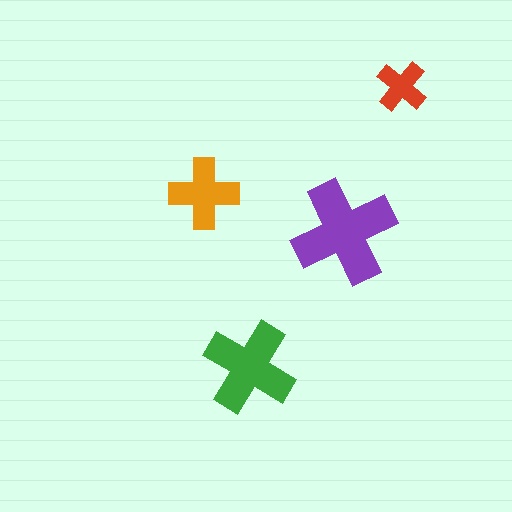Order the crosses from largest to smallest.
the purple one, the green one, the orange one, the red one.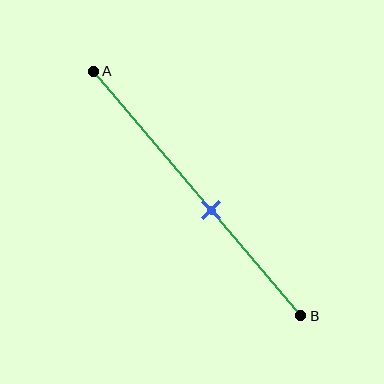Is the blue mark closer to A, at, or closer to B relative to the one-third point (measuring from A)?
The blue mark is closer to point B than the one-third point of segment AB.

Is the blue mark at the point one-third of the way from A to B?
No, the mark is at about 55% from A, not at the 33% one-third point.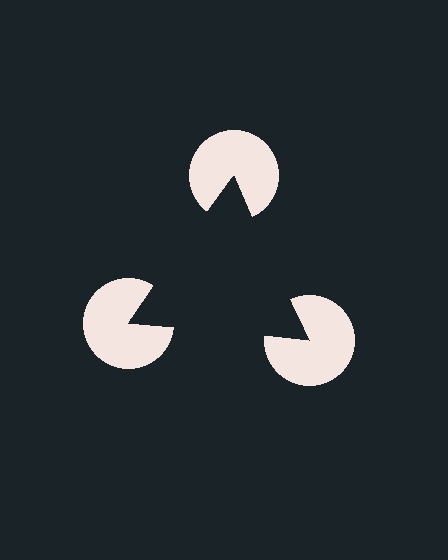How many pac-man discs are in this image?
There are 3 — one at each vertex of the illusory triangle.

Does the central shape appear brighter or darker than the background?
It typically appears slightly darker than the background, even though no actual brightness change is drawn.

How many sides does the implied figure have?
3 sides.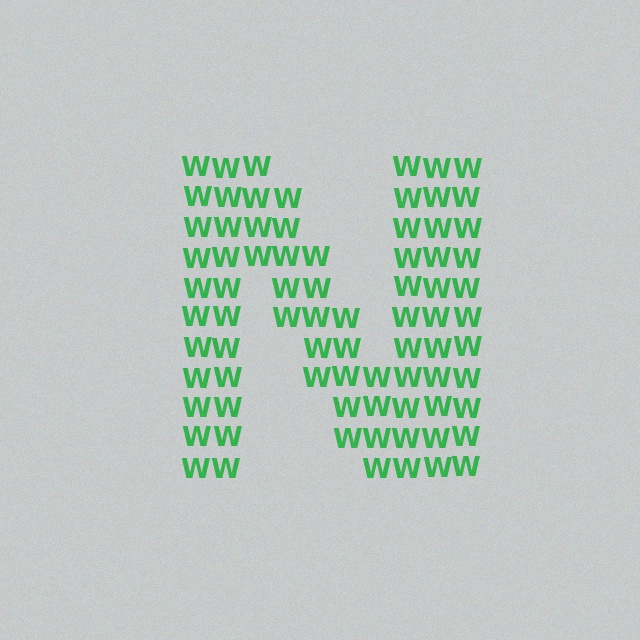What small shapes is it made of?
It is made of small letter W's.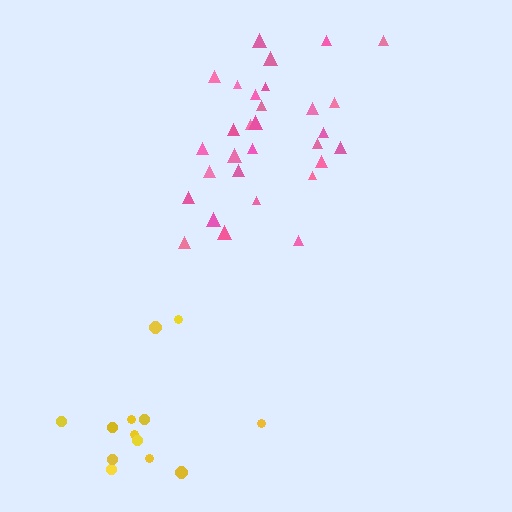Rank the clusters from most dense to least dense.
pink, yellow.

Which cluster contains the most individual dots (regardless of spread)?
Pink (30).